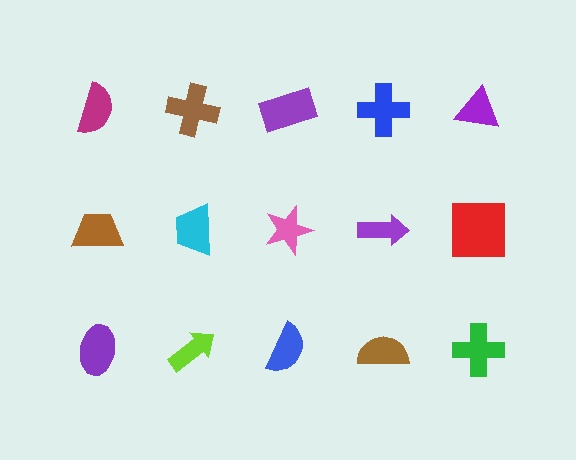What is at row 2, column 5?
A red square.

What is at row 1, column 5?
A purple triangle.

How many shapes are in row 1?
5 shapes.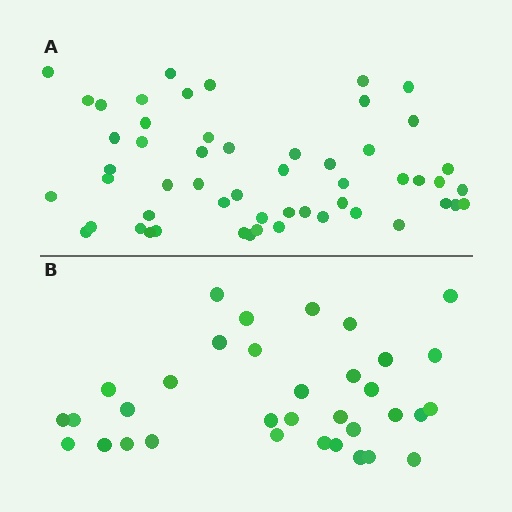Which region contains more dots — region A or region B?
Region A (the top region) has more dots.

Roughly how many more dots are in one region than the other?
Region A has approximately 20 more dots than region B.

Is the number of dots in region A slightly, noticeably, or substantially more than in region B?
Region A has substantially more. The ratio is roughly 1.6 to 1.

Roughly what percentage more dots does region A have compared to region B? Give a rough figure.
About 60% more.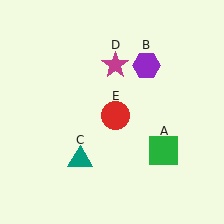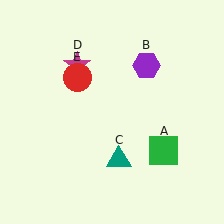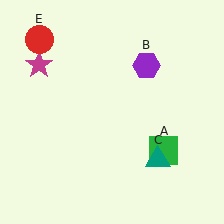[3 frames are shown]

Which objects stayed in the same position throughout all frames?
Green square (object A) and purple hexagon (object B) remained stationary.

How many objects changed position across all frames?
3 objects changed position: teal triangle (object C), magenta star (object D), red circle (object E).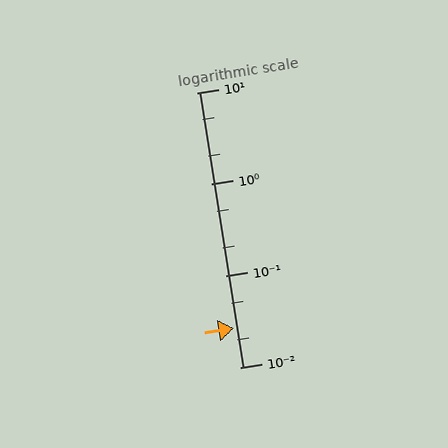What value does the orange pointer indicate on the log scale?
The pointer indicates approximately 0.027.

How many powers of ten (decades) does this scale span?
The scale spans 3 decades, from 0.01 to 10.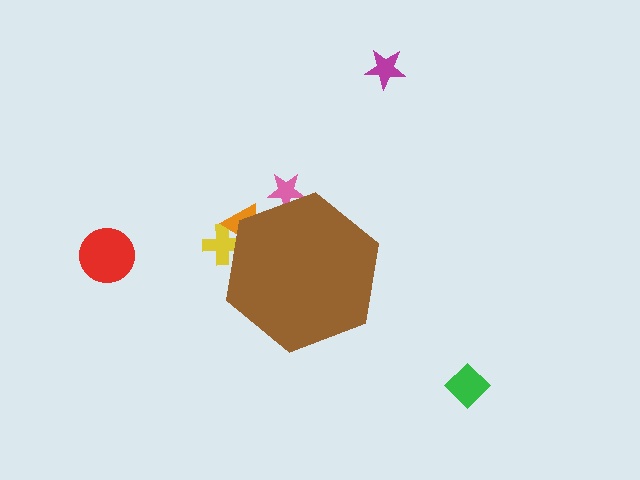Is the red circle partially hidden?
No, the red circle is fully visible.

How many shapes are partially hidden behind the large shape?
3 shapes are partially hidden.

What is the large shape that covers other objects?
A brown hexagon.